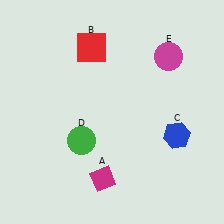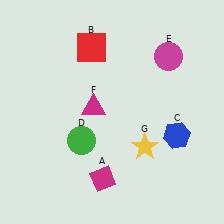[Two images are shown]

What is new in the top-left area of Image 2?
A magenta triangle (F) was added in the top-left area of Image 2.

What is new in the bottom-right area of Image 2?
A yellow star (G) was added in the bottom-right area of Image 2.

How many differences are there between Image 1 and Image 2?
There are 2 differences between the two images.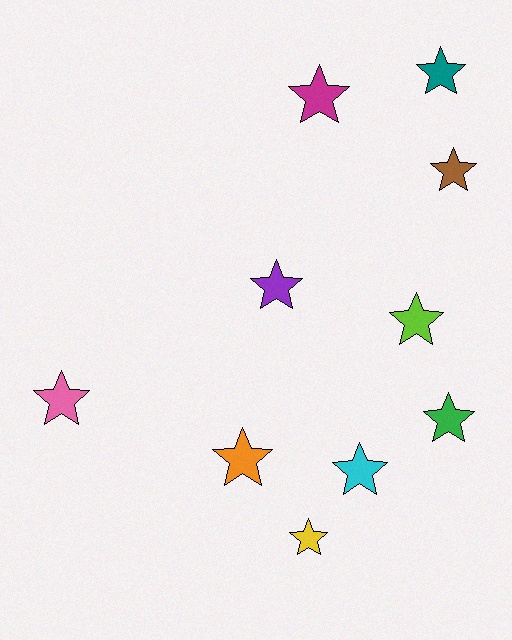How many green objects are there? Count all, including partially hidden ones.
There is 1 green object.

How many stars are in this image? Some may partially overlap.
There are 10 stars.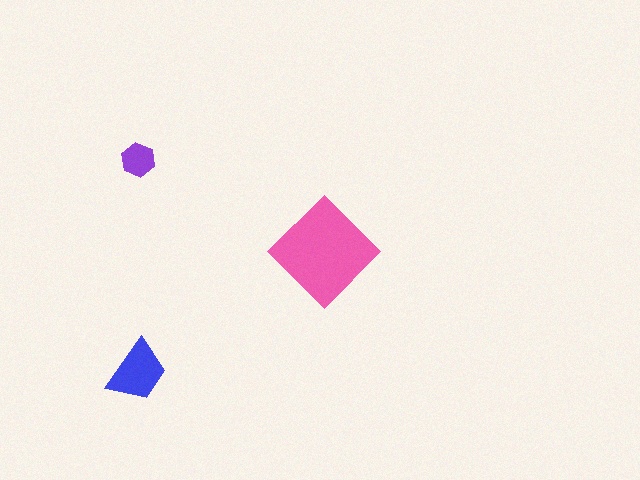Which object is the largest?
The pink diamond.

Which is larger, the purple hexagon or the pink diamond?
The pink diamond.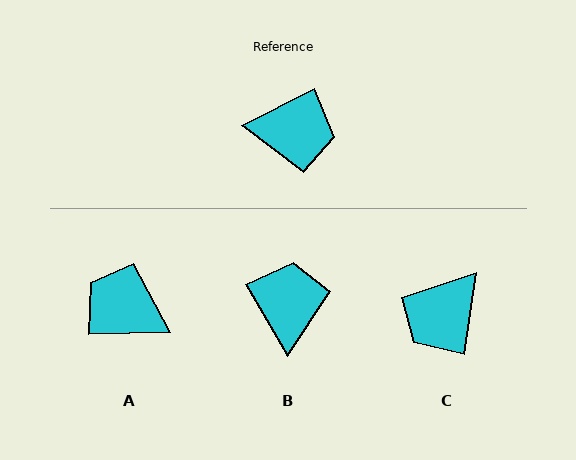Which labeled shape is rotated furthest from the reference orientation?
A, about 155 degrees away.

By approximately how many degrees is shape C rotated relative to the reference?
Approximately 125 degrees clockwise.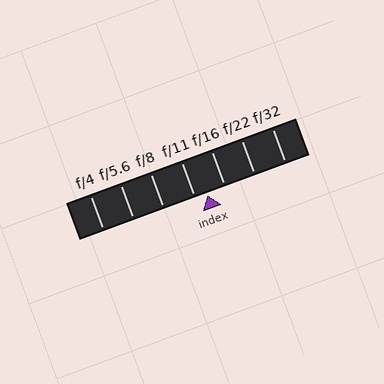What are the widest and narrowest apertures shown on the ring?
The widest aperture shown is f/4 and the narrowest is f/32.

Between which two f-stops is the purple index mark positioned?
The index mark is between f/11 and f/16.